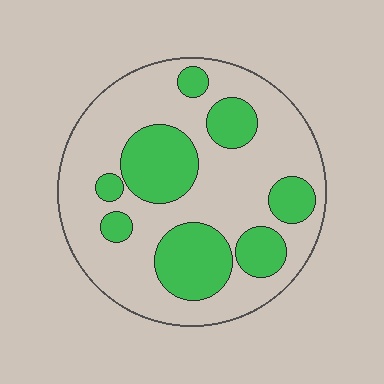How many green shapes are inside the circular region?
8.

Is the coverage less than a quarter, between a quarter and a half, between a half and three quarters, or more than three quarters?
Between a quarter and a half.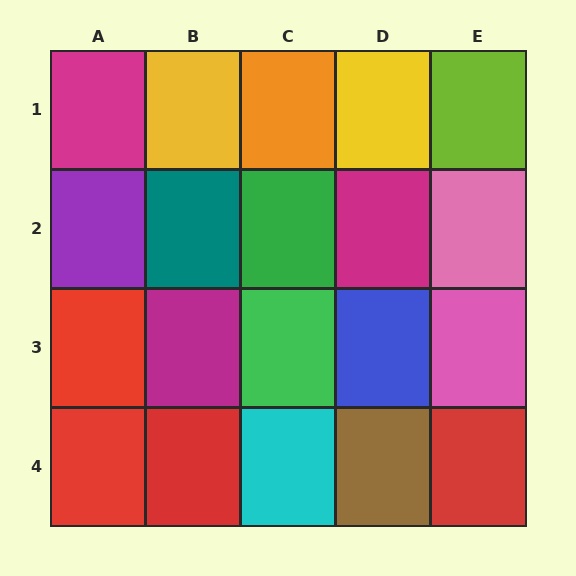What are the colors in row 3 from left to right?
Red, magenta, green, blue, pink.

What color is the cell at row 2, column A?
Purple.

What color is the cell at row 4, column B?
Red.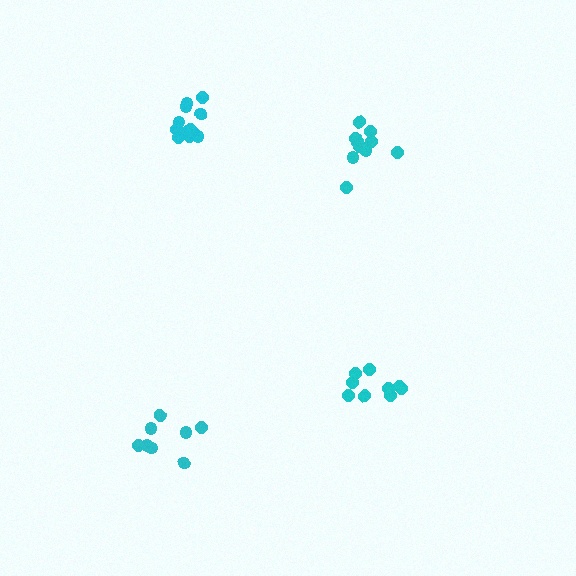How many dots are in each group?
Group 1: 10 dots, Group 2: 9 dots, Group 3: 8 dots, Group 4: 12 dots (39 total).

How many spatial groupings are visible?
There are 4 spatial groupings.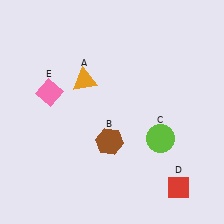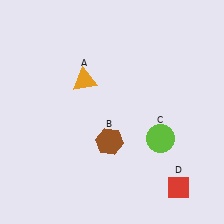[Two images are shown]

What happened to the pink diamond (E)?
The pink diamond (E) was removed in Image 2. It was in the top-left area of Image 1.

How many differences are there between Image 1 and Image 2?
There is 1 difference between the two images.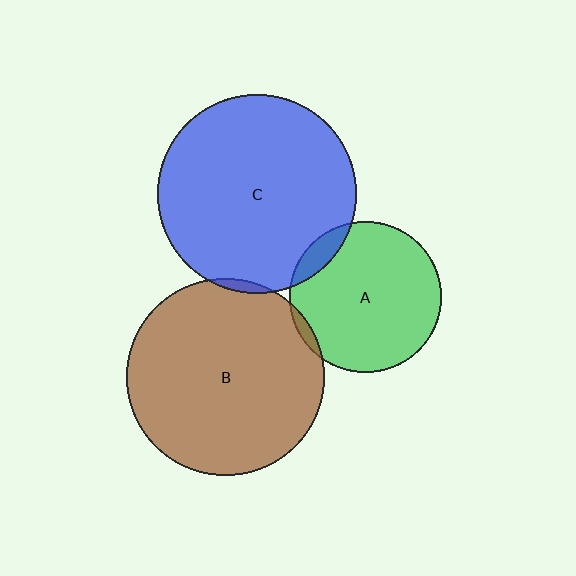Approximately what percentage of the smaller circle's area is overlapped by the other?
Approximately 5%.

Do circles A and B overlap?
Yes.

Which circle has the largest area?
Circle C (blue).